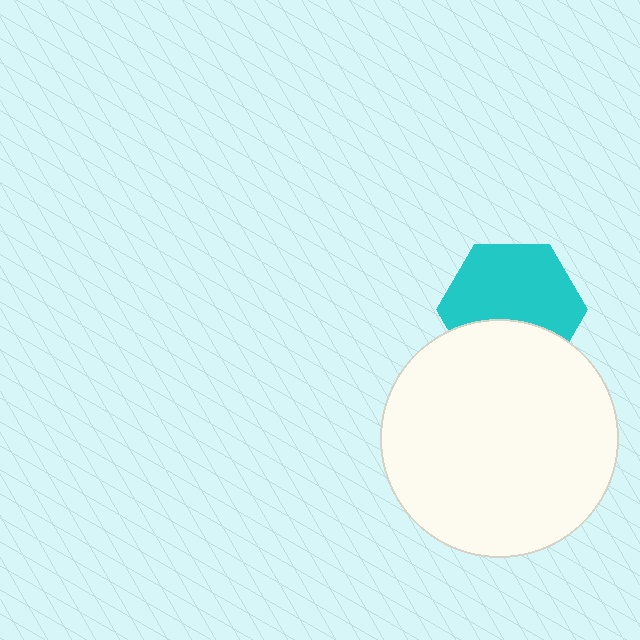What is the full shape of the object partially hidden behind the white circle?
The partially hidden object is a cyan hexagon.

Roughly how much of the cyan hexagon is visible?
Most of it is visible (roughly 65%).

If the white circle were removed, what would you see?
You would see the complete cyan hexagon.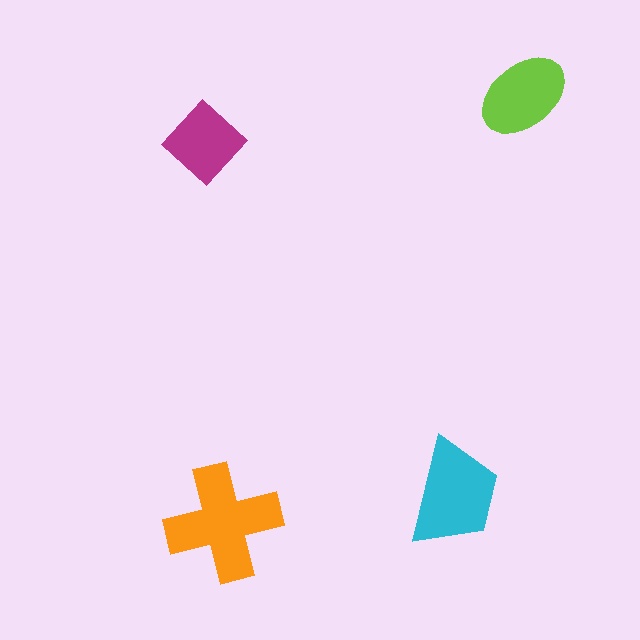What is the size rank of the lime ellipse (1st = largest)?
3rd.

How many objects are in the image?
There are 4 objects in the image.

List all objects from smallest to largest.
The magenta diamond, the lime ellipse, the cyan trapezoid, the orange cross.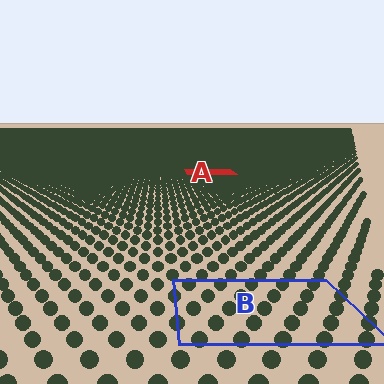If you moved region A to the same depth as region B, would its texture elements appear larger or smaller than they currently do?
They would appear larger. At a closer depth, the same texture elements are projected at a bigger on-screen size.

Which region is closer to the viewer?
Region B is closer. The texture elements there are larger and more spread out.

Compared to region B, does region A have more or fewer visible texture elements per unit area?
Region A has more texture elements per unit area — they are packed more densely because it is farther away.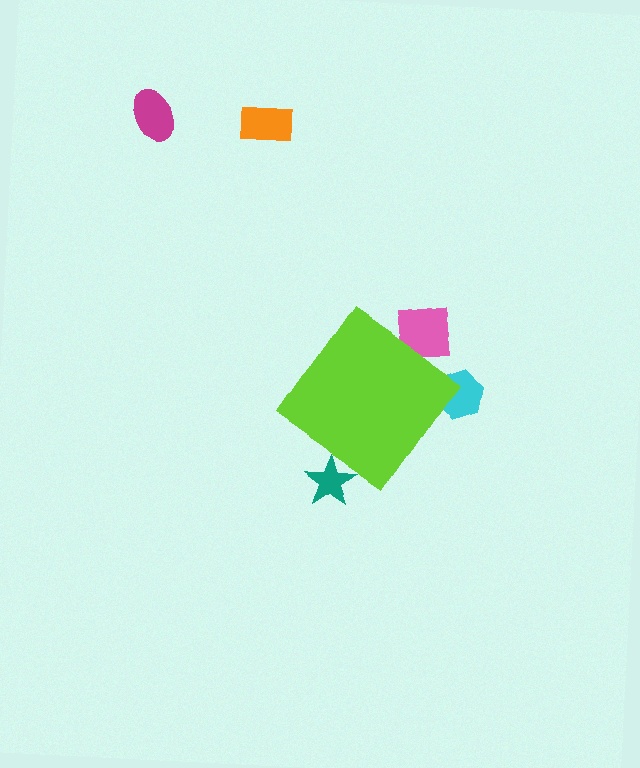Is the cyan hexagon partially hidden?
Yes, the cyan hexagon is partially hidden behind the lime diamond.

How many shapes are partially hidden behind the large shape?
3 shapes are partially hidden.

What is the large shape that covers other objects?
A lime diamond.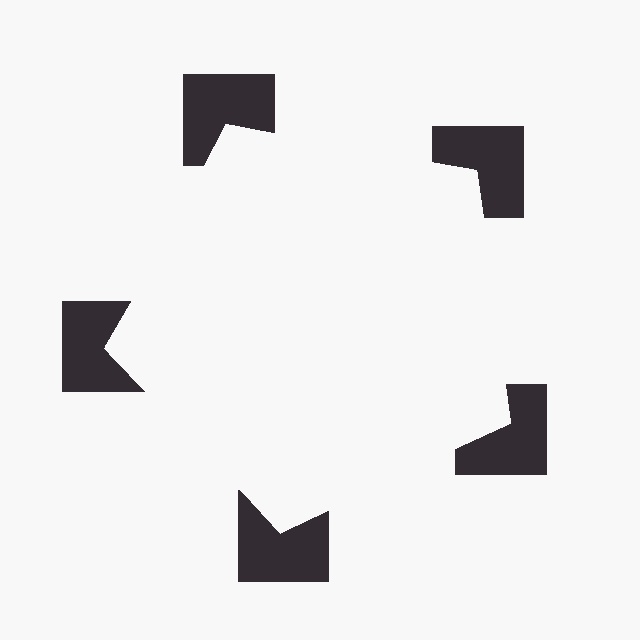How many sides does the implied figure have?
5 sides.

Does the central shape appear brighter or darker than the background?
It typically appears slightly brighter than the background, even though no actual brightness change is drawn.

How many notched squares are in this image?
There are 5 — one at each vertex of the illusory pentagon.